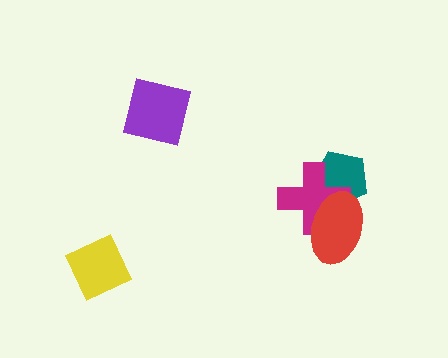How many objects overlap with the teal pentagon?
2 objects overlap with the teal pentagon.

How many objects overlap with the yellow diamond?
0 objects overlap with the yellow diamond.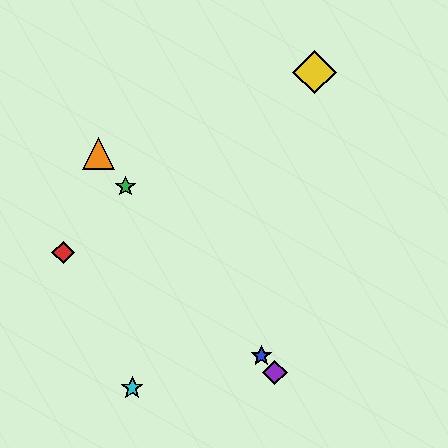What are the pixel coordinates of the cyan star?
The cyan star is at (132, 388).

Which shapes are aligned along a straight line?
The blue star, the green star, the purple diamond, the orange triangle are aligned along a straight line.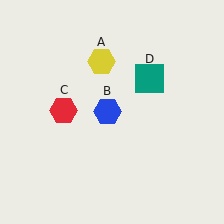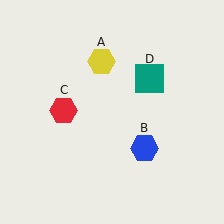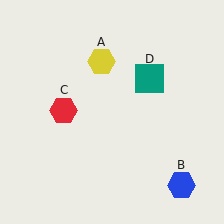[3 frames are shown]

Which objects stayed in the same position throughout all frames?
Yellow hexagon (object A) and red hexagon (object C) and teal square (object D) remained stationary.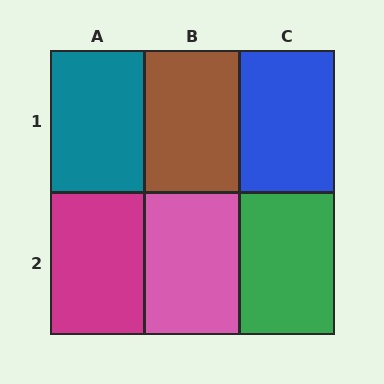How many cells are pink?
1 cell is pink.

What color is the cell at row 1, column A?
Teal.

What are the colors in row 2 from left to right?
Magenta, pink, green.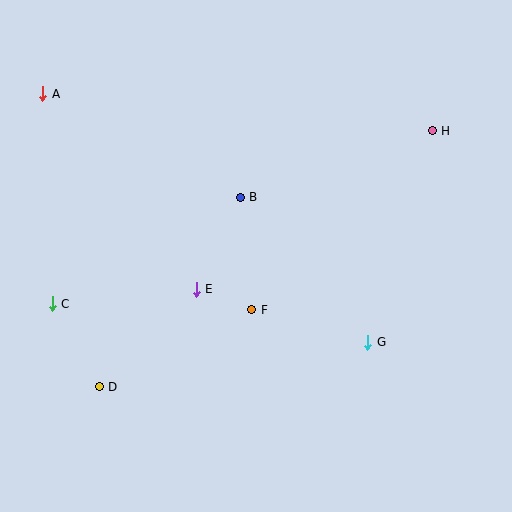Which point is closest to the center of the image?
Point F at (252, 310) is closest to the center.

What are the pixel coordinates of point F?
Point F is at (252, 310).